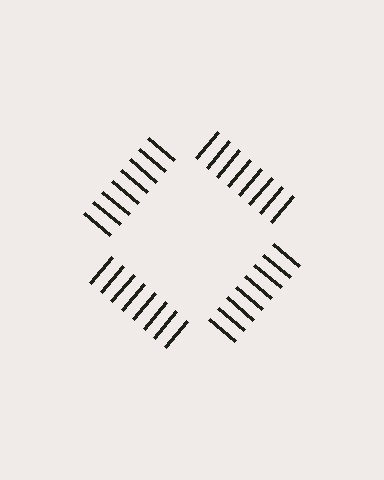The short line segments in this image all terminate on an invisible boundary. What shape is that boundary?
An illusory square — the line segments terminate on its edges but no continuous stroke is drawn.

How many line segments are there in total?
32 — 8 along each of the 4 edges.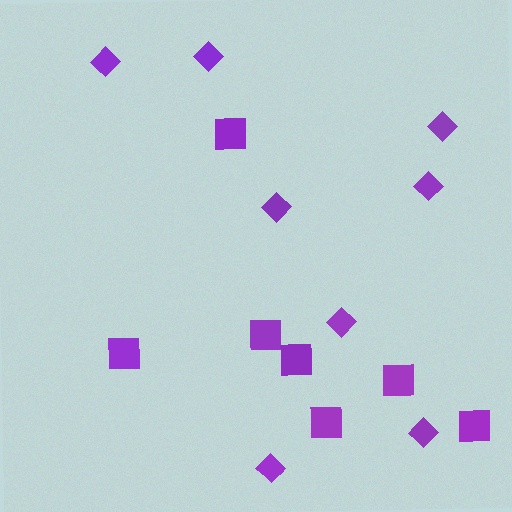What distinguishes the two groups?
There are 2 groups: one group of squares (7) and one group of diamonds (8).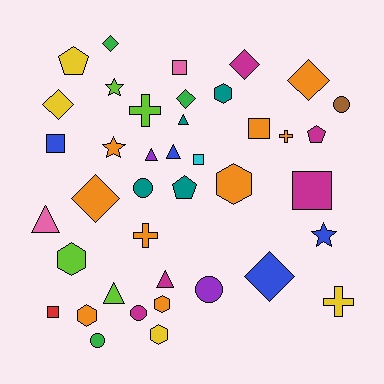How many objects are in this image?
There are 40 objects.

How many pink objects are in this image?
There are 2 pink objects.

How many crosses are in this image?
There are 4 crosses.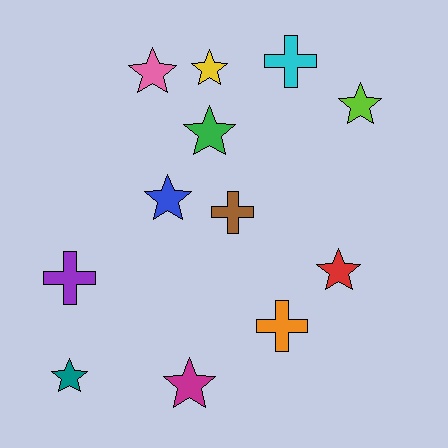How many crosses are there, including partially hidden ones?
There are 4 crosses.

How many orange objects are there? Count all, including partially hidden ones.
There is 1 orange object.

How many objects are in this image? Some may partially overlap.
There are 12 objects.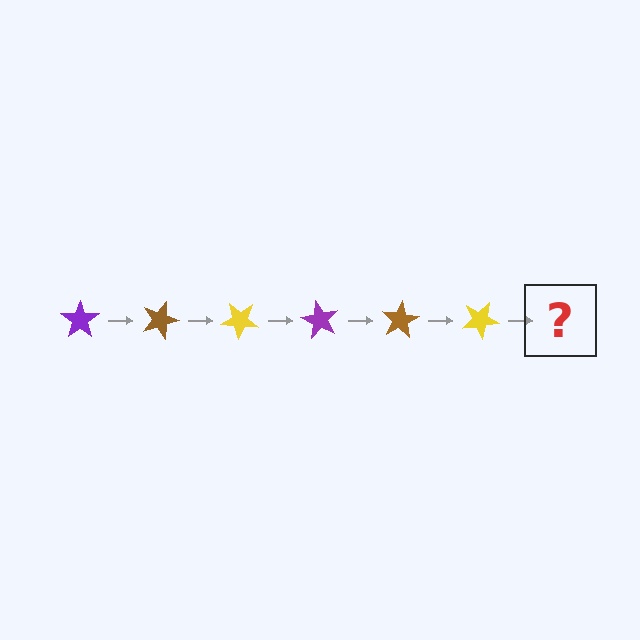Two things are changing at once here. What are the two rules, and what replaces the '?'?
The two rules are that it rotates 20 degrees each step and the color cycles through purple, brown, and yellow. The '?' should be a purple star, rotated 120 degrees from the start.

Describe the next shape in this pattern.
It should be a purple star, rotated 120 degrees from the start.